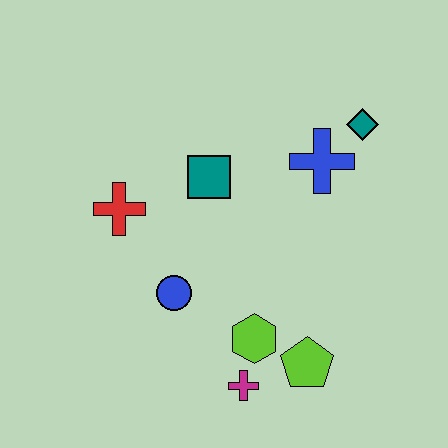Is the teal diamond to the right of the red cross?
Yes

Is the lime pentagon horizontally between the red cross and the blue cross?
Yes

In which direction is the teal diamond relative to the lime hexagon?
The teal diamond is above the lime hexagon.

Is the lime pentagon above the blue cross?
No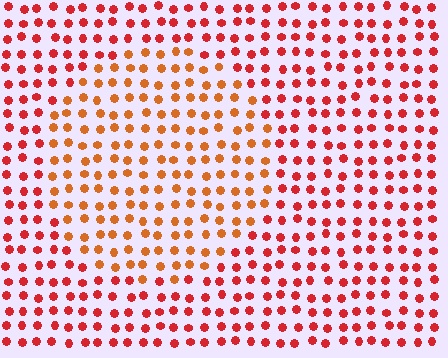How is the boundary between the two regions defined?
The boundary is defined purely by a slight shift in hue (about 28 degrees). Spacing, size, and orientation are identical on both sides.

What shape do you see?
I see a circle.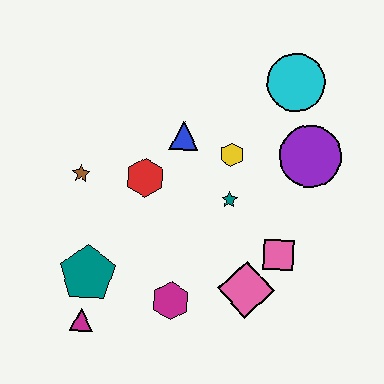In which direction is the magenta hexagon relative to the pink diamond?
The magenta hexagon is to the left of the pink diamond.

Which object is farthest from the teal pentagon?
The cyan circle is farthest from the teal pentagon.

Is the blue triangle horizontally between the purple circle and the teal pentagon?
Yes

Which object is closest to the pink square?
The pink diamond is closest to the pink square.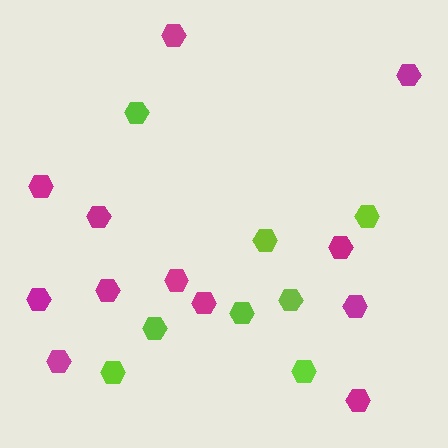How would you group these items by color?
There are 2 groups: one group of magenta hexagons (12) and one group of lime hexagons (8).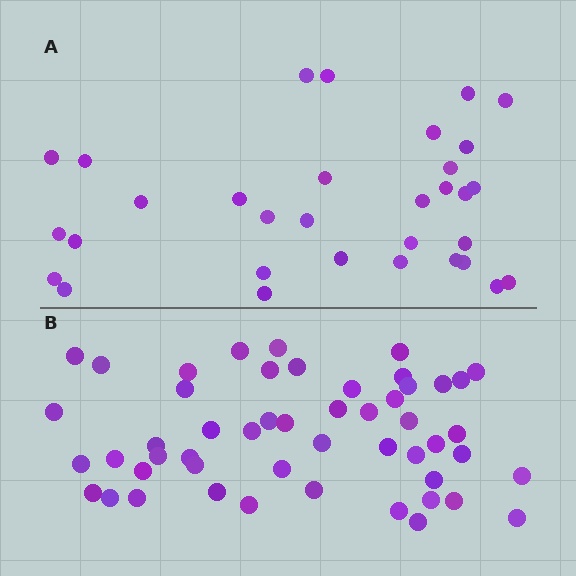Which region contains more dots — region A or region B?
Region B (the bottom region) has more dots.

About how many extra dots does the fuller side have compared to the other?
Region B has approximately 20 more dots than region A.